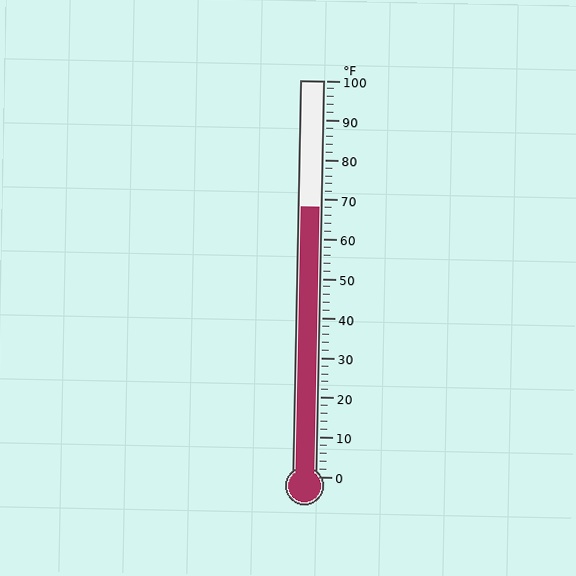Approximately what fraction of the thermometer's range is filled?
The thermometer is filled to approximately 70% of its range.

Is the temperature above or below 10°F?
The temperature is above 10°F.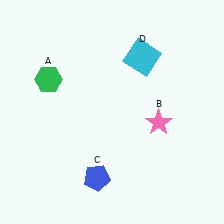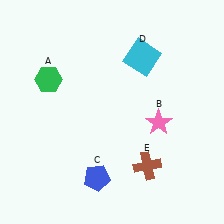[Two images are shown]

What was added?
A brown cross (E) was added in Image 2.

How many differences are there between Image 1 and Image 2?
There is 1 difference between the two images.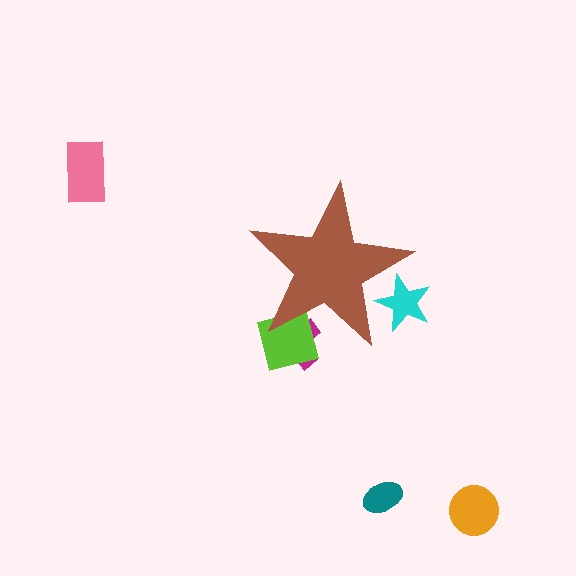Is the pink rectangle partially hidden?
No, the pink rectangle is fully visible.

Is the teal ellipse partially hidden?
No, the teal ellipse is fully visible.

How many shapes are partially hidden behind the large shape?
3 shapes are partially hidden.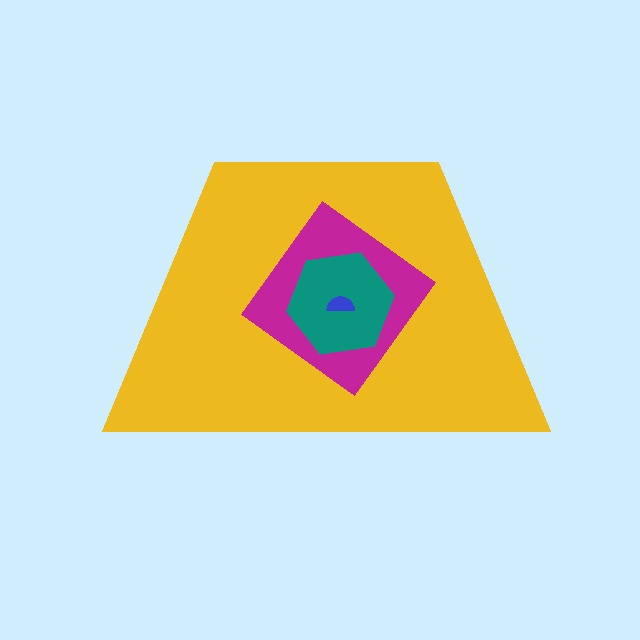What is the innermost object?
The blue semicircle.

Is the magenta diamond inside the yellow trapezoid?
Yes.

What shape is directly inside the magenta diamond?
The teal hexagon.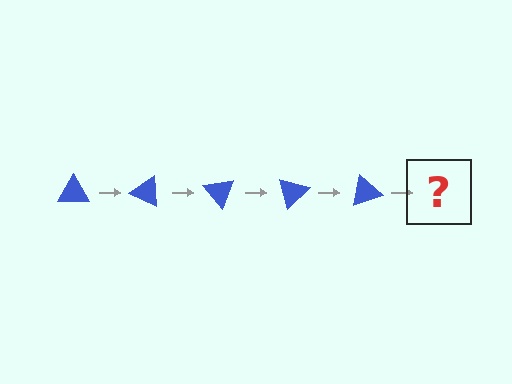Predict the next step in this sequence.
The next step is a blue triangle rotated 125 degrees.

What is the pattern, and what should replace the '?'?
The pattern is that the triangle rotates 25 degrees each step. The '?' should be a blue triangle rotated 125 degrees.